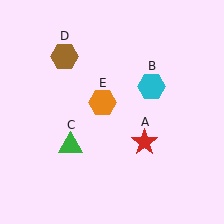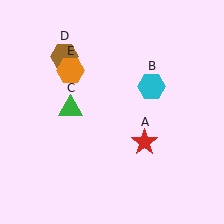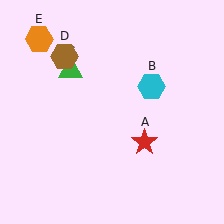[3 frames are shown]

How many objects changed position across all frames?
2 objects changed position: green triangle (object C), orange hexagon (object E).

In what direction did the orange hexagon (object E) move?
The orange hexagon (object E) moved up and to the left.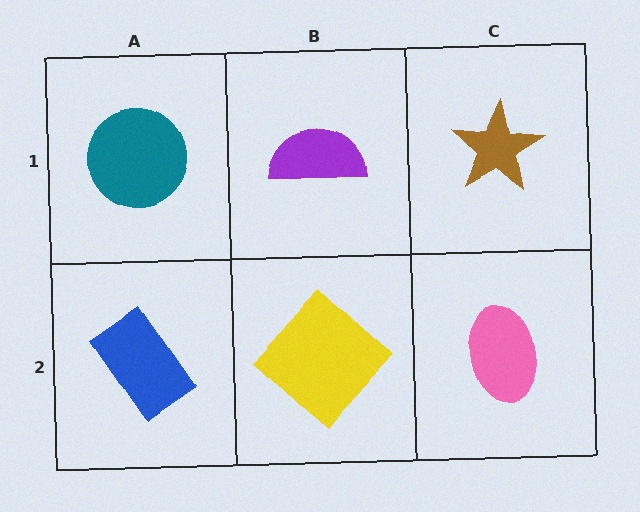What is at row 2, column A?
A blue rectangle.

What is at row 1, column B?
A purple semicircle.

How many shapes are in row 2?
3 shapes.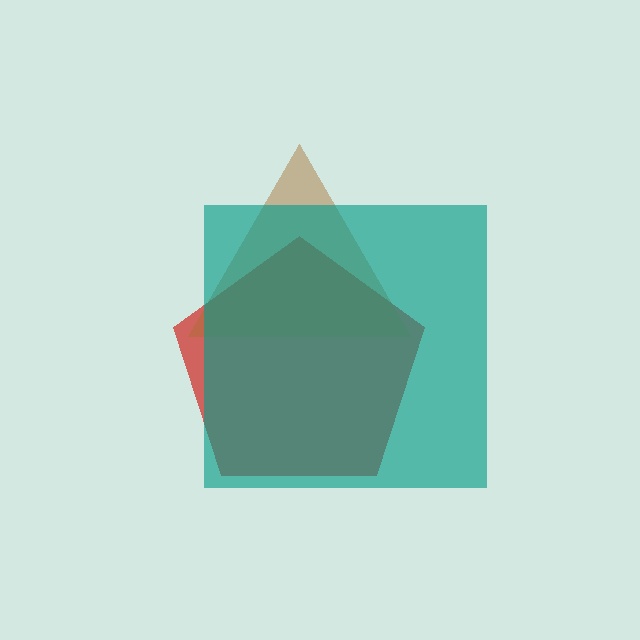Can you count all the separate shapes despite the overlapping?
Yes, there are 3 separate shapes.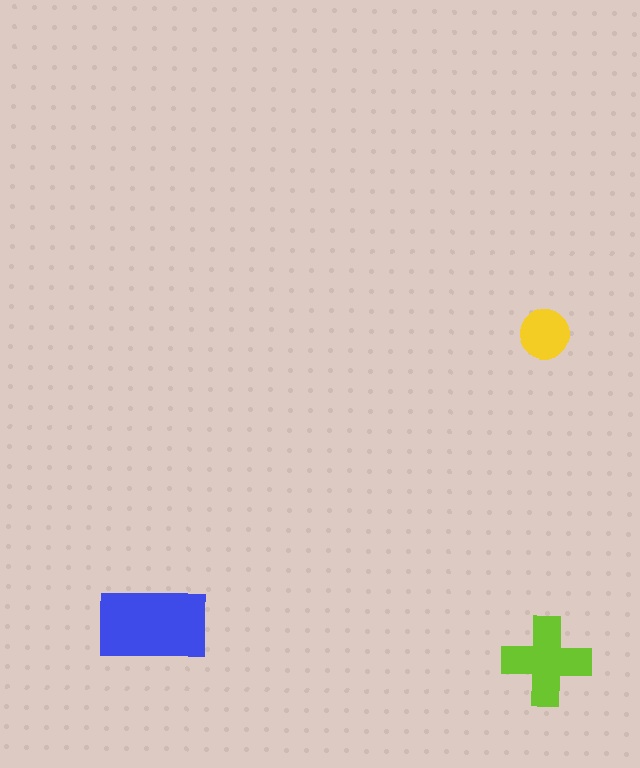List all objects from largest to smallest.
The blue rectangle, the lime cross, the yellow circle.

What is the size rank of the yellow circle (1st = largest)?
3rd.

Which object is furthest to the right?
The lime cross is rightmost.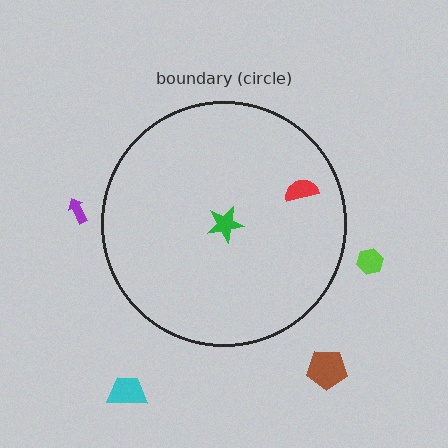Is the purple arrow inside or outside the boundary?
Outside.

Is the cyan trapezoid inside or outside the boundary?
Outside.